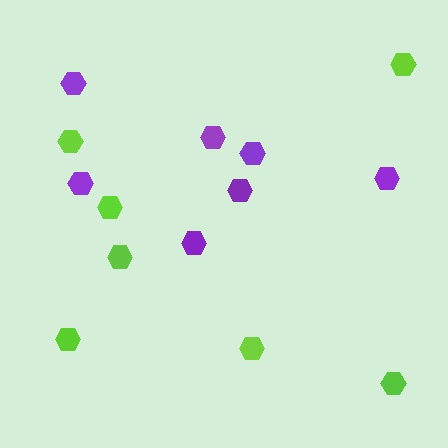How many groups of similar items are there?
There are 2 groups: one group of purple hexagons (7) and one group of lime hexagons (7).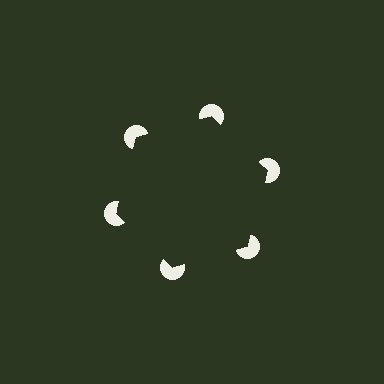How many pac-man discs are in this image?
There are 6 — one at each vertex of the illusory hexagon.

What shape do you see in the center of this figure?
An illusory hexagon — its edges are inferred from the aligned wedge cuts in the pac-man discs, not physically drawn.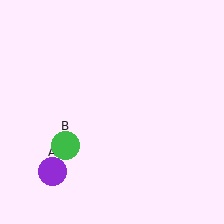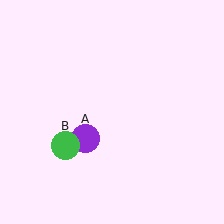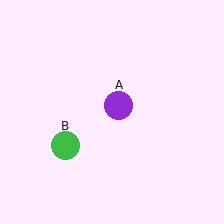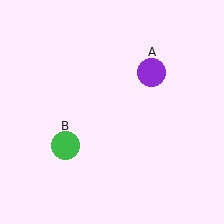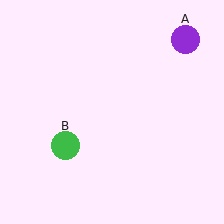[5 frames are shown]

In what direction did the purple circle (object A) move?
The purple circle (object A) moved up and to the right.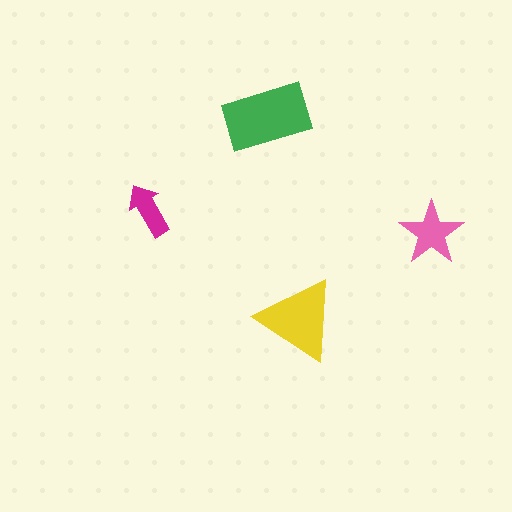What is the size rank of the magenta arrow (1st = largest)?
4th.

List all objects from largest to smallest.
The green rectangle, the yellow triangle, the pink star, the magenta arrow.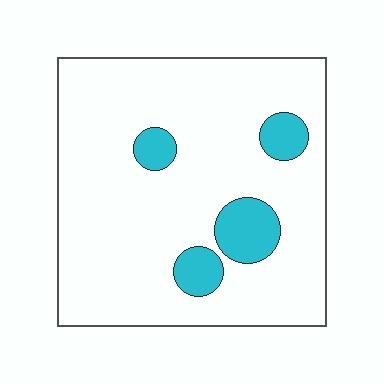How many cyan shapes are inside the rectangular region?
4.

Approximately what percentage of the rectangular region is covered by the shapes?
Approximately 10%.